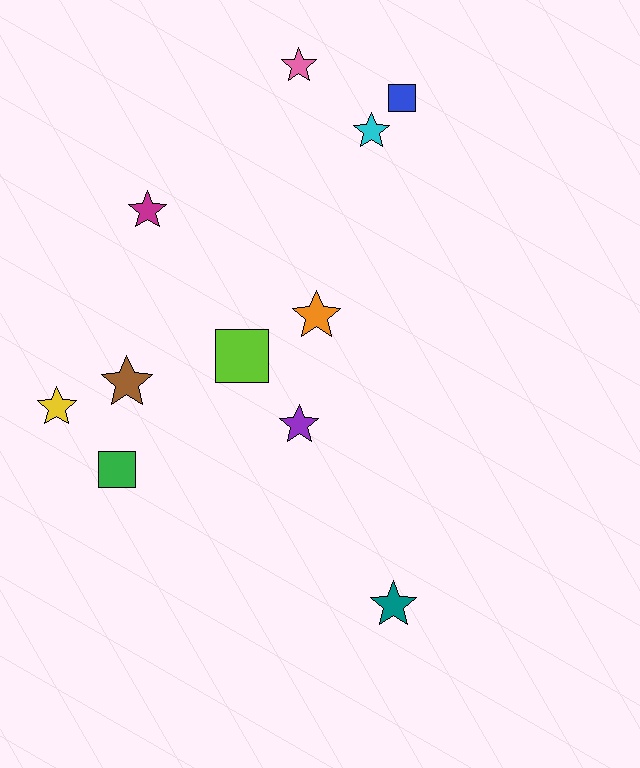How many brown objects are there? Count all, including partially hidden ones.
There is 1 brown object.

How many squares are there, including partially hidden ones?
There are 3 squares.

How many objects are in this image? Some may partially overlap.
There are 11 objects.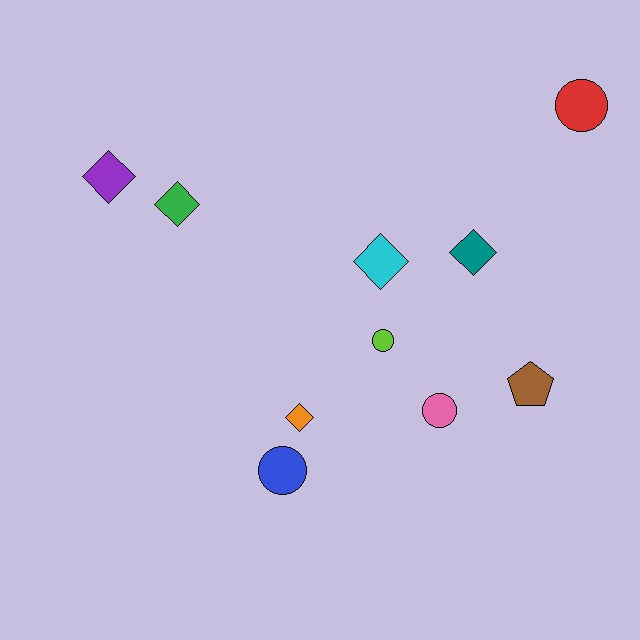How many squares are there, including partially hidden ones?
There are no squares.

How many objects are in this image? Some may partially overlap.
There are 10 objects.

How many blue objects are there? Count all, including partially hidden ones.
There is 1 blue object.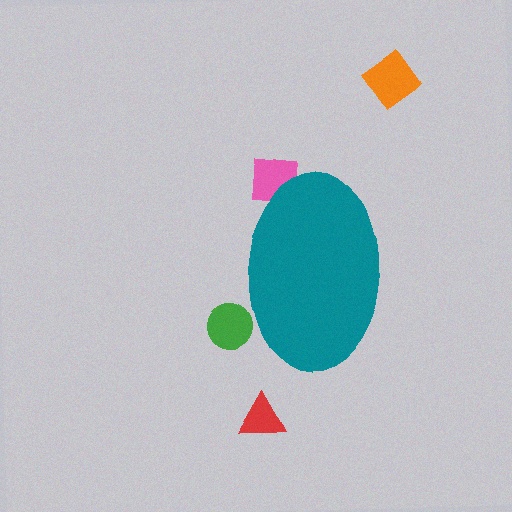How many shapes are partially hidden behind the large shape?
2 shapes are partially hidden.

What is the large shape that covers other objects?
A teal ellipse.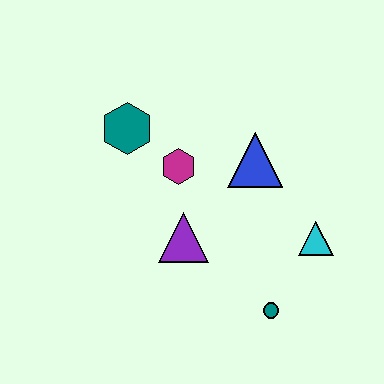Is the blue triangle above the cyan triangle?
Yes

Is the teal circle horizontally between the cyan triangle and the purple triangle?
Yes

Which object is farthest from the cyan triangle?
The teal hexagon is farthest from the cyan triangle.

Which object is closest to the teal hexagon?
The magenta hexagon is closest to the teal hexagon.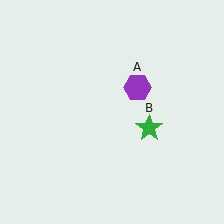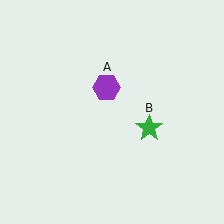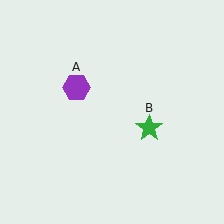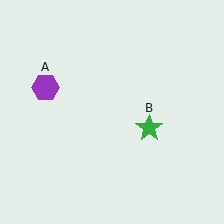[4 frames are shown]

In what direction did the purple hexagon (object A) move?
The purple hexagon (object A) moved left.